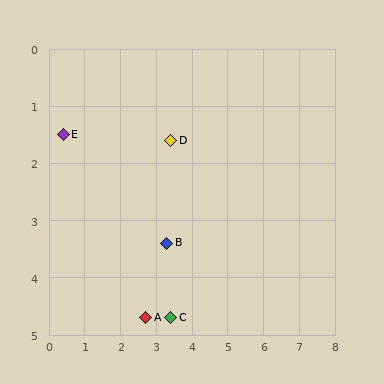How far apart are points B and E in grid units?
Points B and E are about 3.5 grid units apart.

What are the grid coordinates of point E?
Point E is at approximately (0.4, 1.5).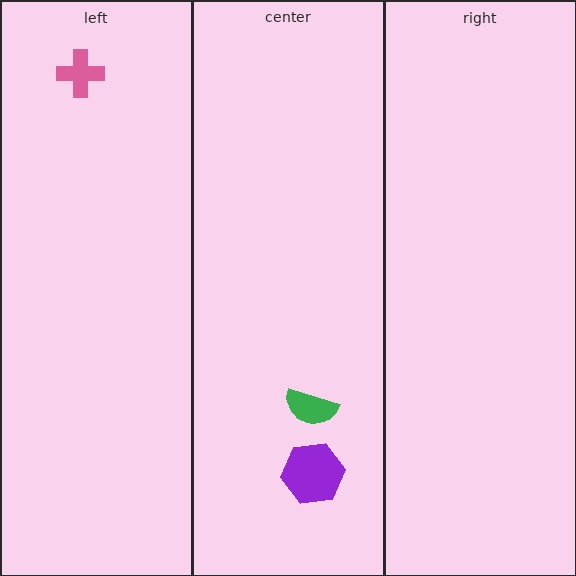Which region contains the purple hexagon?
The center region.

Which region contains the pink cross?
The left region.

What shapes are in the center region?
The purple hexagon, the green semicircle.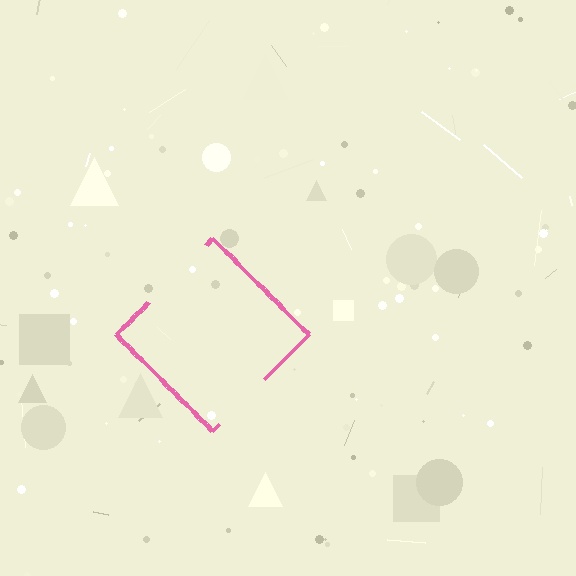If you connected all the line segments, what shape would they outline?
They would outline a diamond.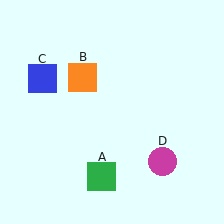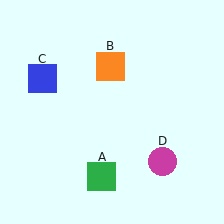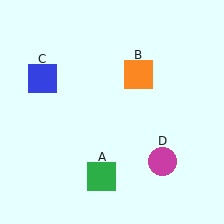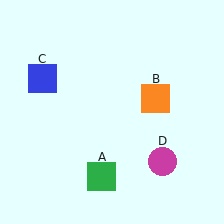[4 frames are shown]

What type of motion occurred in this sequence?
The orange square (object B) rotated clockwise around the center of the scene.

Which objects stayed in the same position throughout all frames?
Green square (object A) and blue square (object C) and magenta circle (object D) remained stationary.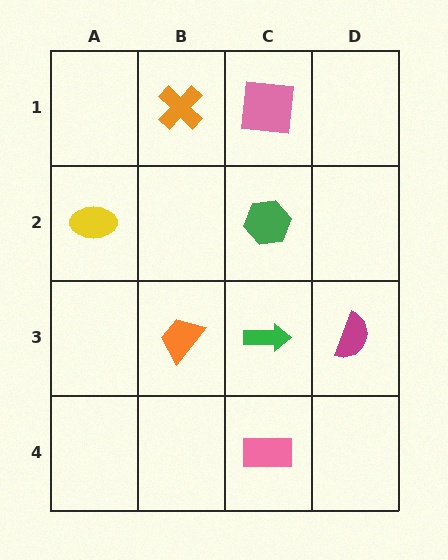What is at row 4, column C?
A pink rectangle.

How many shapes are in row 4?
1 shape.